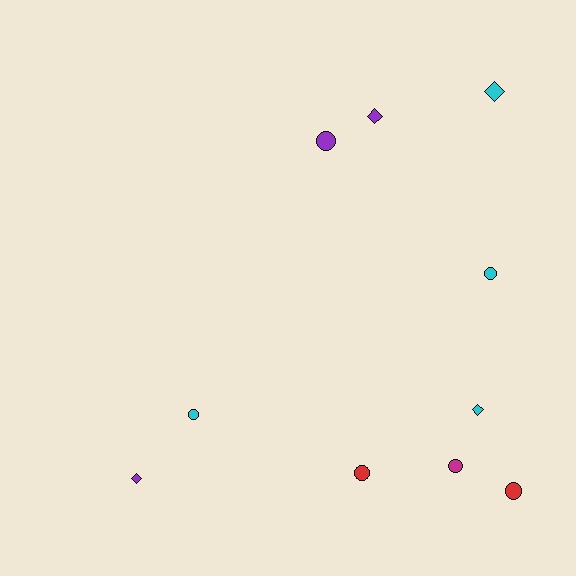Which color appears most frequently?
Cyan, with 4 objects.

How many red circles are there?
There are 2 red circles.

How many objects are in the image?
There are 10 objects.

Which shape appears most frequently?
Circle, with 6 objects.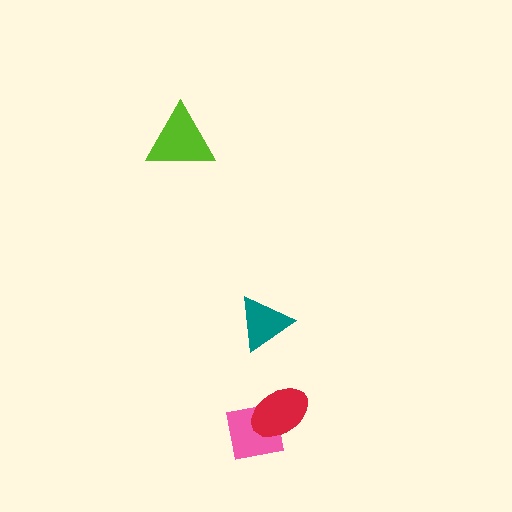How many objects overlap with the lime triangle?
0 objects overlap with the lime triangle.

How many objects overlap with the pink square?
1 object overlaps with the pink square.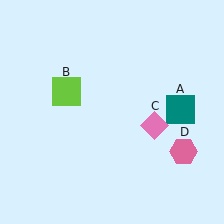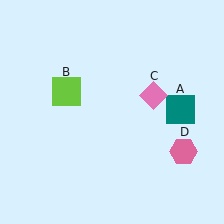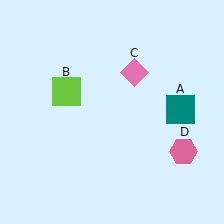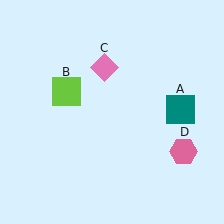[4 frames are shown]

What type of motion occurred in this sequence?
The pink diamond (object C) rotated counterclockwise around the center of the scene.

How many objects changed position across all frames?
1 object changed position: pink diamond (object C).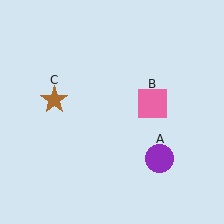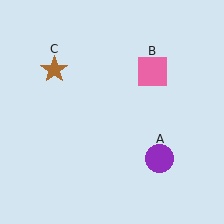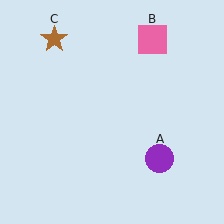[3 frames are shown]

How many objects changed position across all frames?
2 objects changed position: pink square (object B), brown star (object C).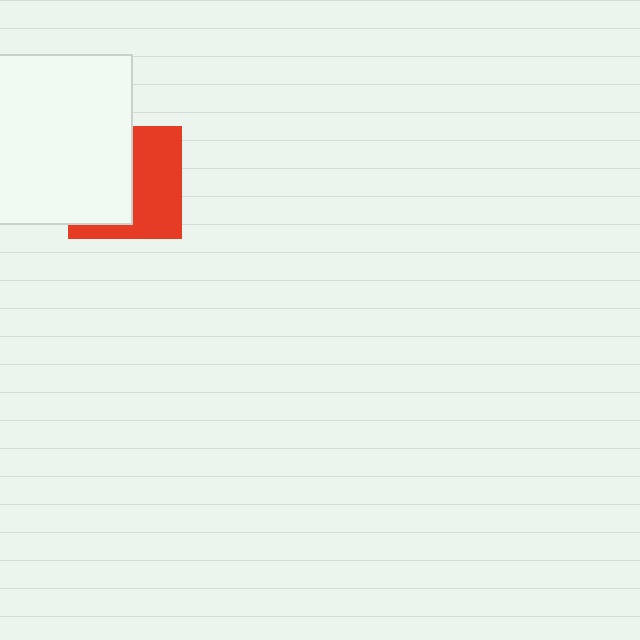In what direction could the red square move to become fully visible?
The red square could move right. That would shift it out from behind the white square entirely.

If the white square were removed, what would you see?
You would see the complete red square.